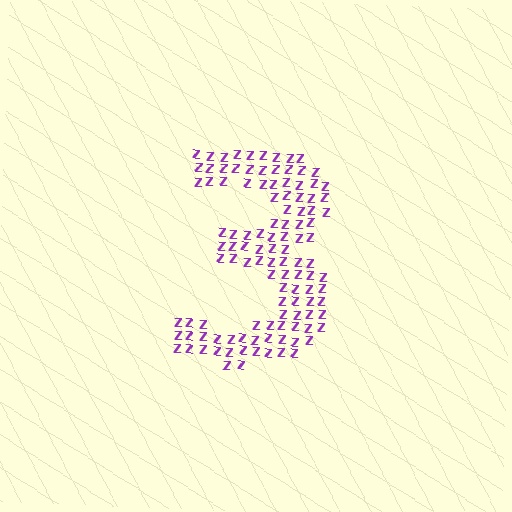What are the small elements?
The small elements are letter Z's.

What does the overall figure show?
The overall figure shows the digit 3.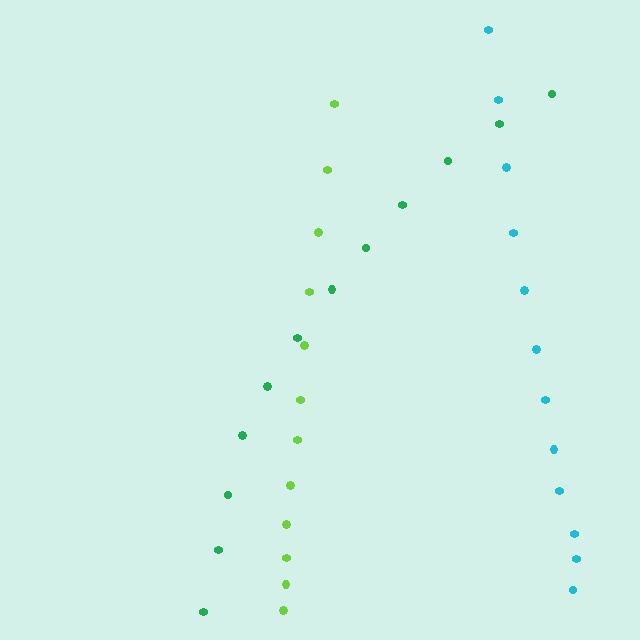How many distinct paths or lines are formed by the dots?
There are 3 distinct paths.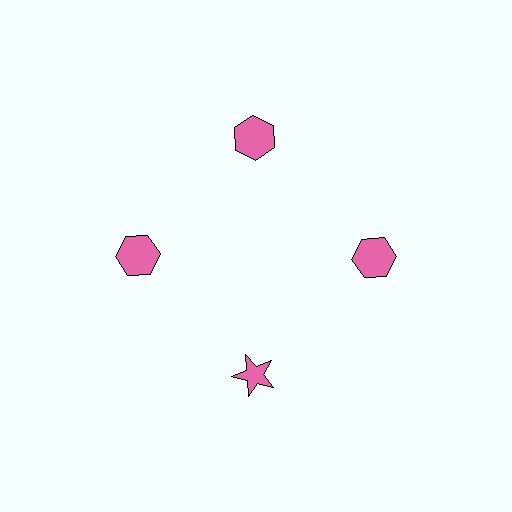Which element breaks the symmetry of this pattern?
The pink star at roughly the 6 o'clock position breaks the symmetry. All other shapes are pink hexagons.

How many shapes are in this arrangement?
There are 4 shapes arranged in a ring pattern.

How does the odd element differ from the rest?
It has a different shape: star instead of hexagon.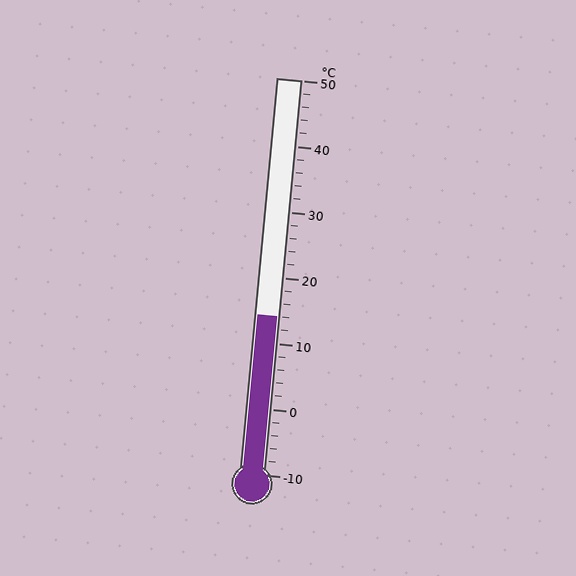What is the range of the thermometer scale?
The thermometer scale ranges from -10°C to 50°C.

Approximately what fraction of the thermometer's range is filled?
The thermometer is filled to approximately 40% of its range.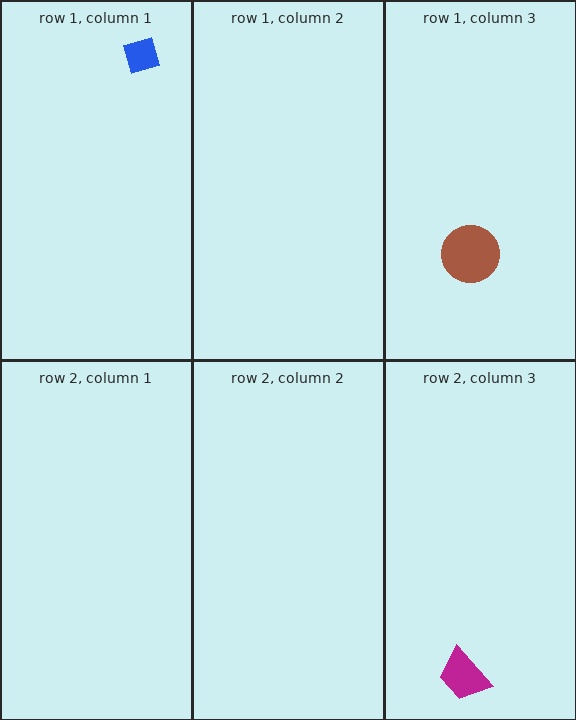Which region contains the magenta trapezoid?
The row 2, column 3 region.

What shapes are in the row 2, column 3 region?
The magenta trapezoid.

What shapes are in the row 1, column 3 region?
The brown circle.